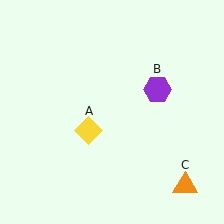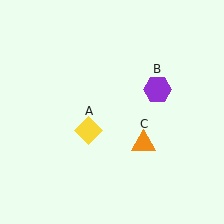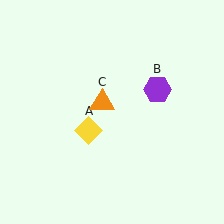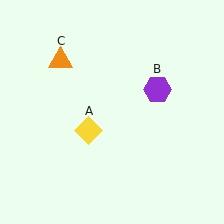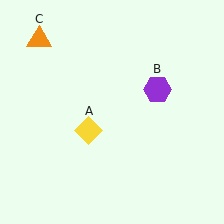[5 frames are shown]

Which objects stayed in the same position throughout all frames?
Yellow diamond (object A) and purple hexagon (object B) remained stationary.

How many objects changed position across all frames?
1 object changed position: orange triangle (object C).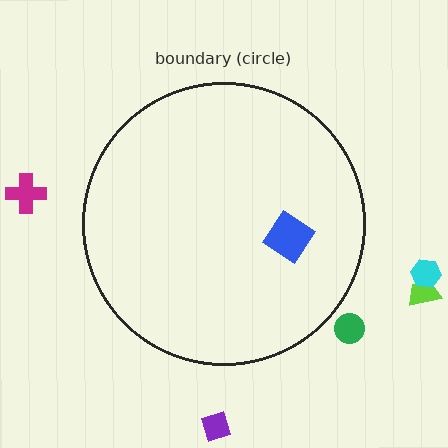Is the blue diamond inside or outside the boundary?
Inside.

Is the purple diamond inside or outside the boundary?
Outside.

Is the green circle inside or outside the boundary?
Outside.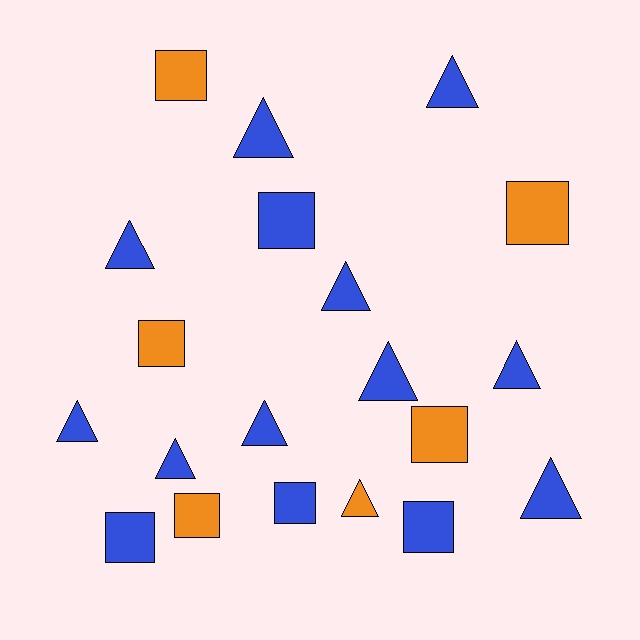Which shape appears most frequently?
Triangle, with 11 objects.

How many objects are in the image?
There are 20 objects.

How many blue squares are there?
There are 4 blue squares.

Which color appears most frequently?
Blue, with 14 objects.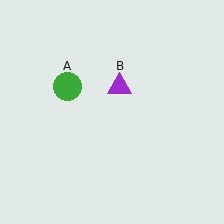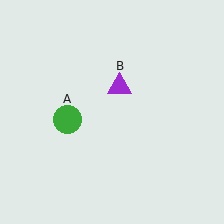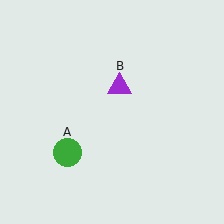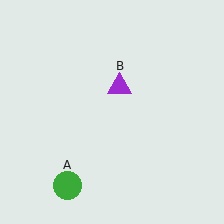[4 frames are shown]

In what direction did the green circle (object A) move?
The green circle (object A) moved down.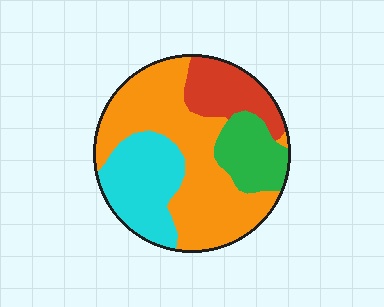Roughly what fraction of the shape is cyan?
Cyan covers roughly 25% of the shape.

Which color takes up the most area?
Orange, at roughly 45%.